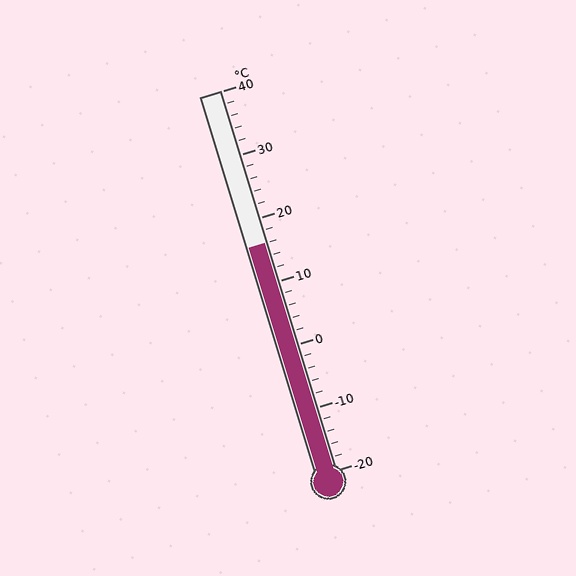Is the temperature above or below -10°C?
The temperature is above -10°C.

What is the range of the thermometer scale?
The thermometer scale ranges from -20°C to 40°C.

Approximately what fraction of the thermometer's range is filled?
The thermometer is filled to approximately 60% of its range.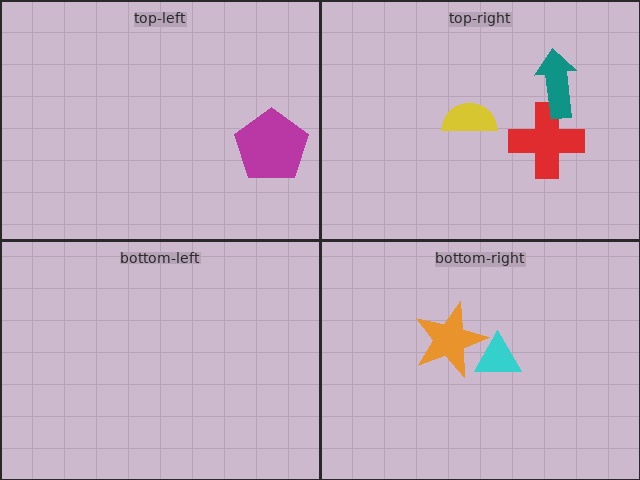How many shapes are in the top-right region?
3.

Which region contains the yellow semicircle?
The top-right region.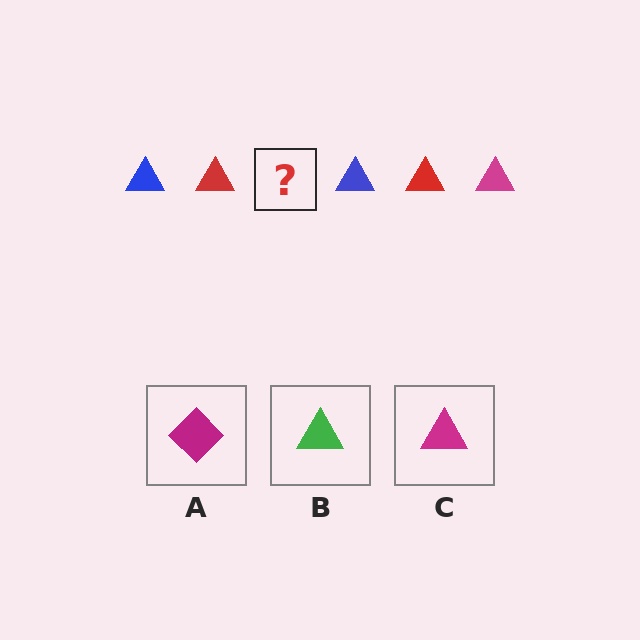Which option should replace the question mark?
Option C.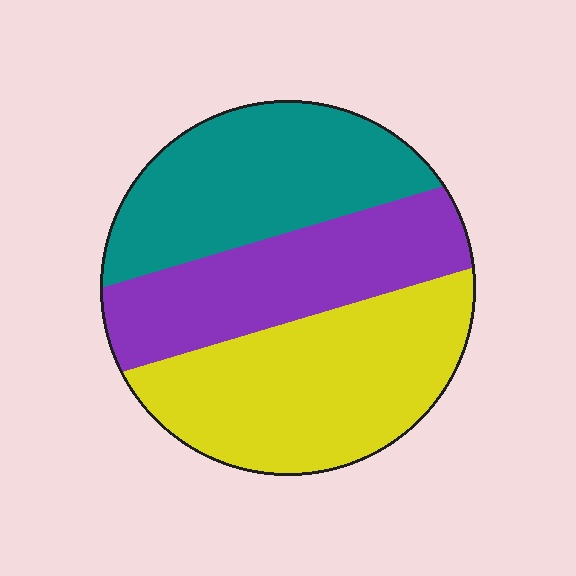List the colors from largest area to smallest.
From largest to smallest: yellow, teal, purple.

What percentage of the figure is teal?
Teal covers 32% of the figure.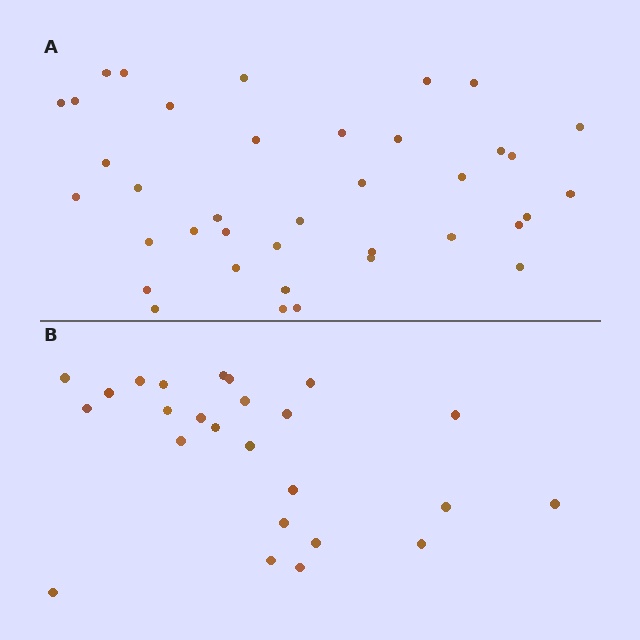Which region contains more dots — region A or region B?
Region A (the top region) has more dots.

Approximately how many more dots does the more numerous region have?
Region A has approximately 15 more dots than region B.